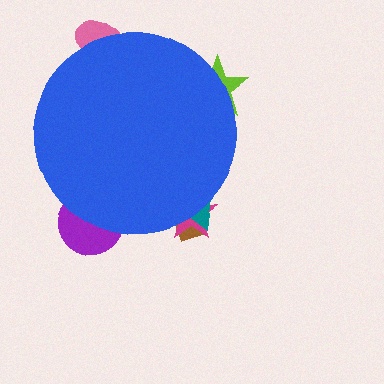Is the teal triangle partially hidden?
Yes, the teal triangle is partially hidden behind the blue circle.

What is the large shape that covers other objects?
A blue circle.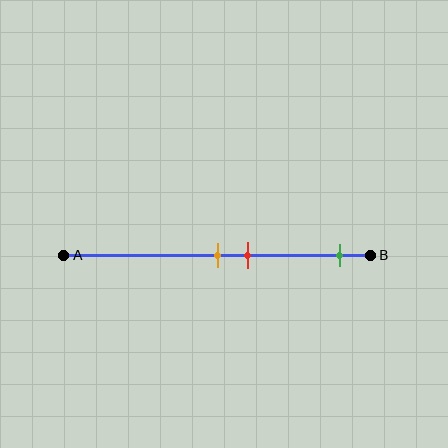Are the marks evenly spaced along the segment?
No, the marks are not evenly spaced.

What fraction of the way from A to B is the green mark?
The green mark is approximately 90% (0.9) of the way from A to B.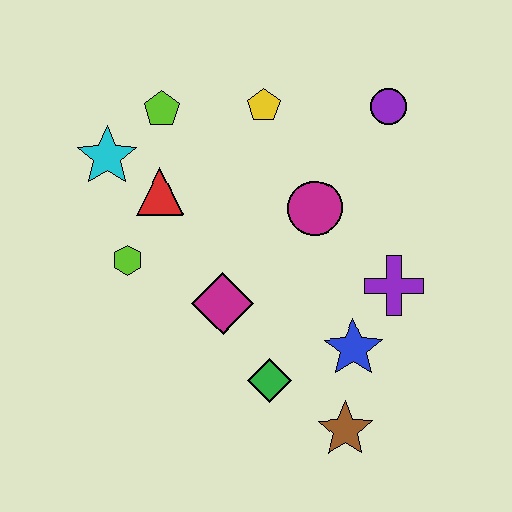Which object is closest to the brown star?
The blue star is closest to the brown star.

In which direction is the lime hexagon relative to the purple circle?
The lime hexagon is to the left of the purple circle.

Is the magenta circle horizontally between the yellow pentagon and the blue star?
Yes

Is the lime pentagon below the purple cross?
No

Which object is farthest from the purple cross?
The cyan star is farthest from the purple cross.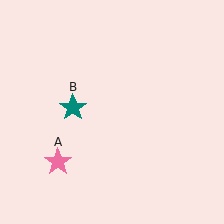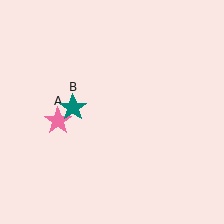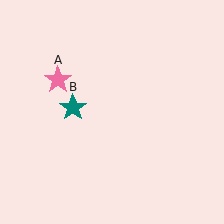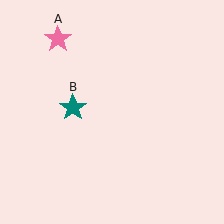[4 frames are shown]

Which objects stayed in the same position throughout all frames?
Teal star (object B) remained stationary.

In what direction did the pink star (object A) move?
The pink star (object A) moved up.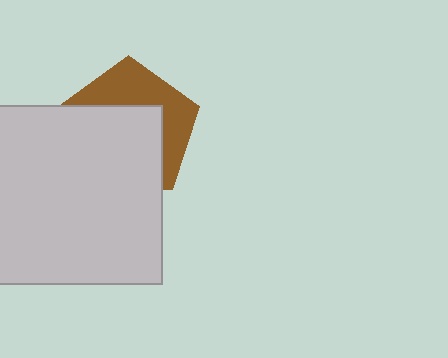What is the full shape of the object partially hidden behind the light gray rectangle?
The partially hidden object is a brown pentagon.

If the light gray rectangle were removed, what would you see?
You would see the complete brown pentagon.